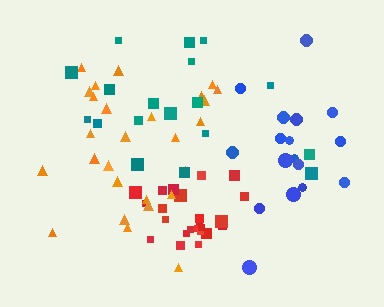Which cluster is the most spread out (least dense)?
Teal.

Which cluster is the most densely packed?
Red.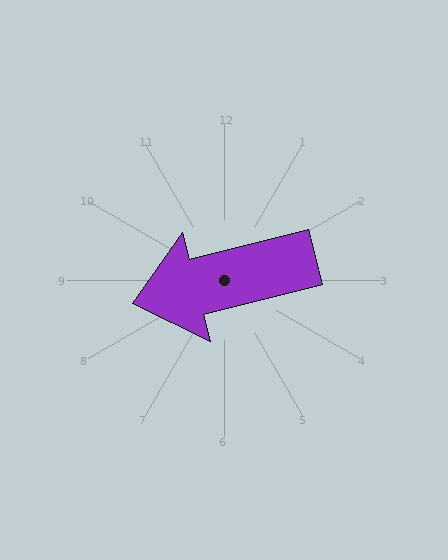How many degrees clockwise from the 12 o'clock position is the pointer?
Approximately 256 degrees.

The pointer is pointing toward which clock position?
Roughly 9 o'clock.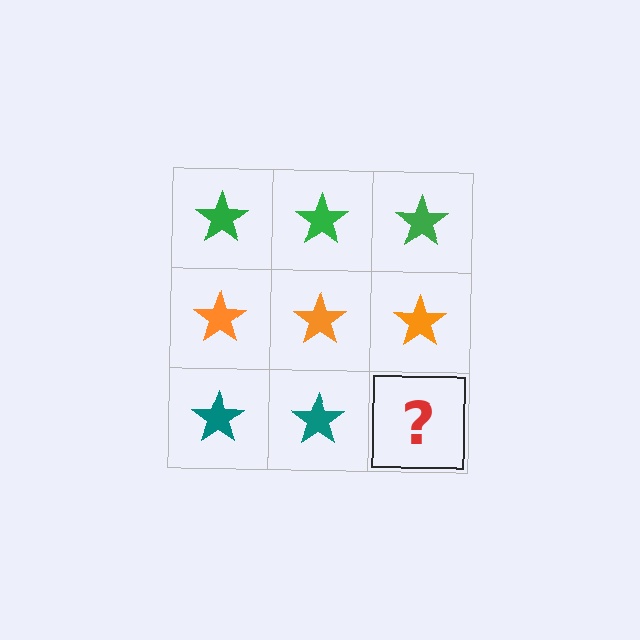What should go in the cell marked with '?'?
The missing cell should contain a teal star.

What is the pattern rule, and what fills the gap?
The rule is that each row has a consistent color. The gap should be filled with a teal star.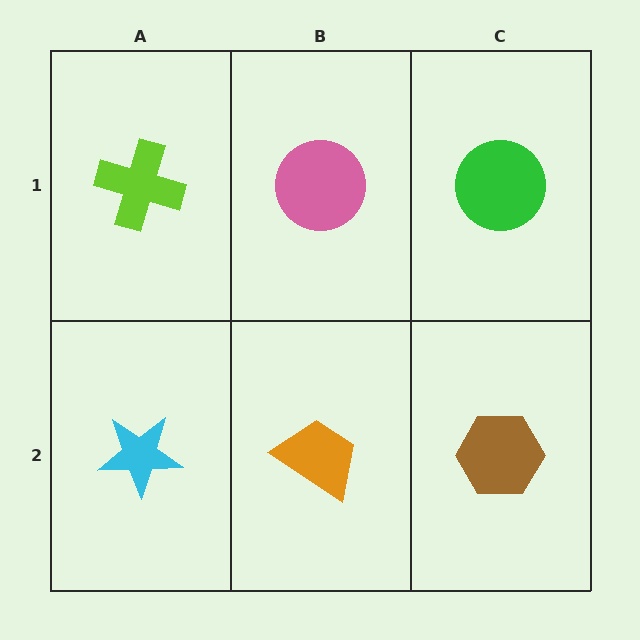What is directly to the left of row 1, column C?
A pink circle.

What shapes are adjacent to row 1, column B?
An orange trapezoid (row 2, column B), a lime cross (row 1, column A), a green circle (row 1, column C).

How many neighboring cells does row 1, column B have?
3.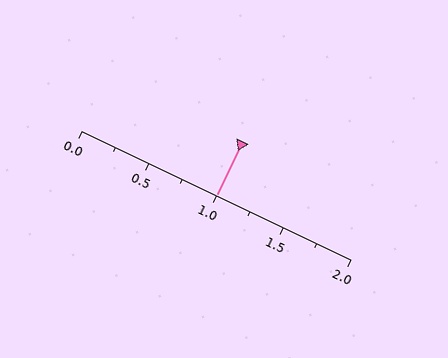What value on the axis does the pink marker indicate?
The marker indicates approximately 1.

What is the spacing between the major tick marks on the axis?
The major ticks are spaced 0.5 apart.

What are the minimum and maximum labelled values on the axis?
The axis runs from 0.0 to 2.0.